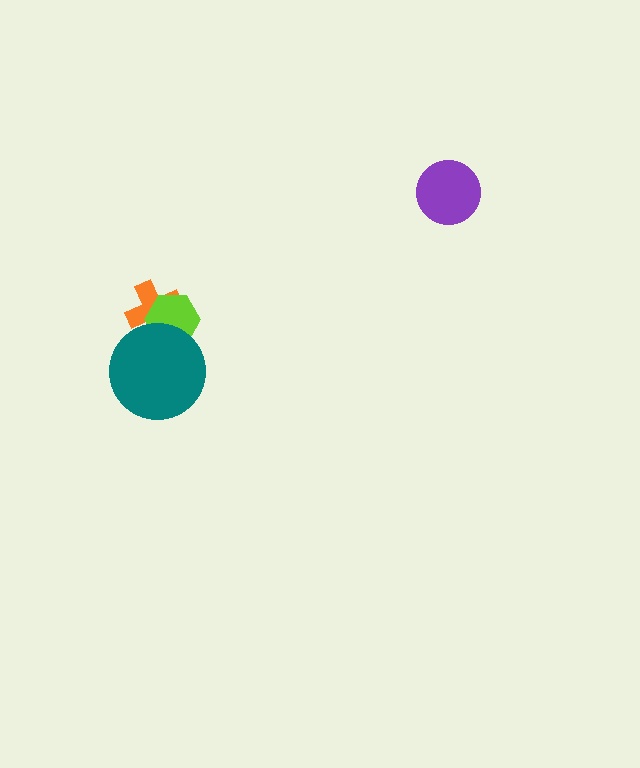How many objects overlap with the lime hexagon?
2 objects overlap with the lime hexagon.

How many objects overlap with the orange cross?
2 objects overlap with the orange cross.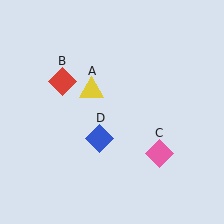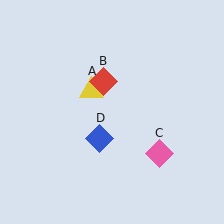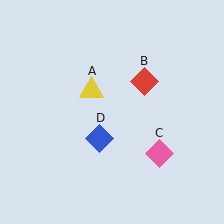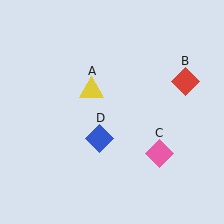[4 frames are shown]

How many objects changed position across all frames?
1 object changed position: red diamond (object B).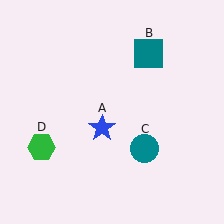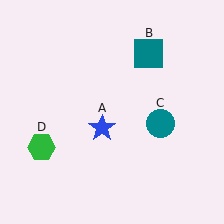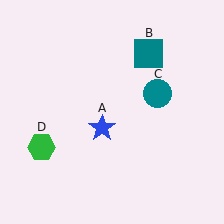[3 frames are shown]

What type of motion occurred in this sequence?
The teal circle (object C) rotated counterclockwise around the center of the scene.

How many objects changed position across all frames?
1 object changed position: teal circle (object C).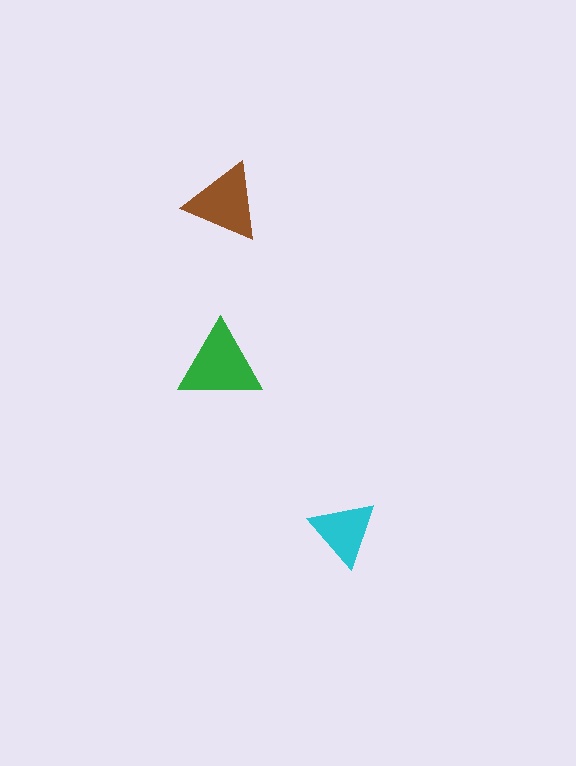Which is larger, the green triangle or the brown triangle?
The green one.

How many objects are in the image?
There are 3 objects in the image.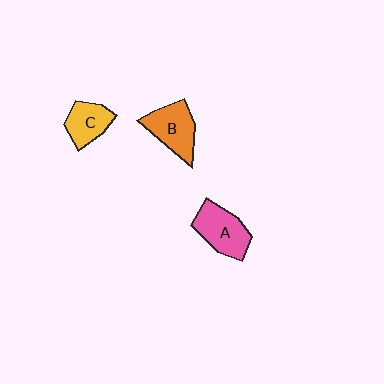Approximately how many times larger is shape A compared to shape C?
Approximately 1.3 times.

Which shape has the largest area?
Shape A (pink).